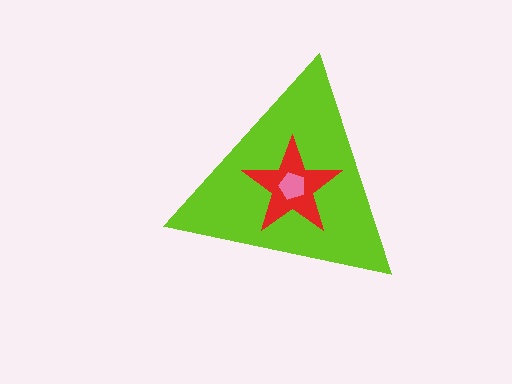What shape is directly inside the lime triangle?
The red star.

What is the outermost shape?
The lime triangle.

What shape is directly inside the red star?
The pink pentagon.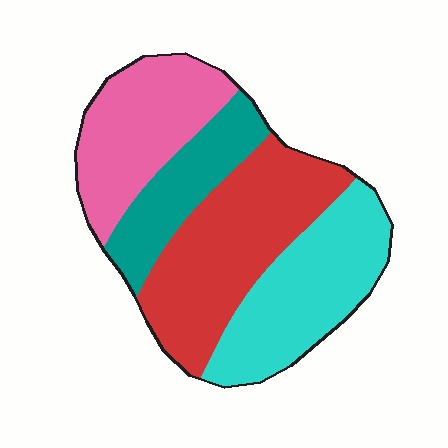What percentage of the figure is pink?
Pink takes up about one quarter (1/4) of the figure.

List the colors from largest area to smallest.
From largest to smallest: red, cyan, pink, teal.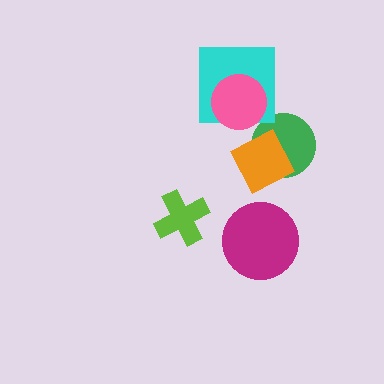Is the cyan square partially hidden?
Yes, it is partially covered by another shape.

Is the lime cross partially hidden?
No, no other shape covers it.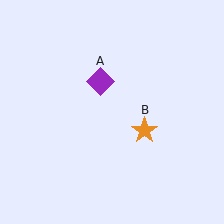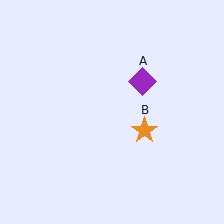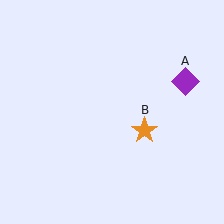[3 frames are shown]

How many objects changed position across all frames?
1 object changed position: purple diamond (object A).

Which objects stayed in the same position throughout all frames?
Orange star (object B) remained stationary.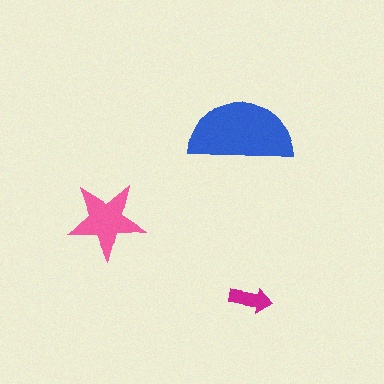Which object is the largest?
The blue semicircle.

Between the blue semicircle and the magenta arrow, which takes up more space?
The blue semicircle.